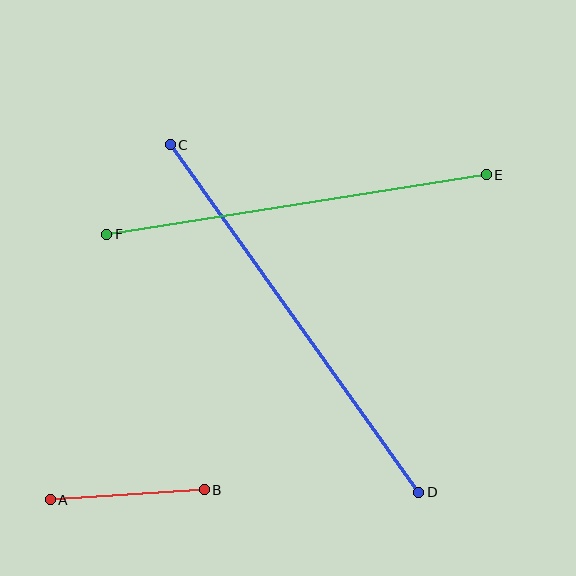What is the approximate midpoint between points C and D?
The midpoint is at approximately (294, 318) pixels.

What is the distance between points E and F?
The distance is approximately 384 pixels.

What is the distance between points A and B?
The distance is approximately 154 pixels.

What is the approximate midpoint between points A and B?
The midpoint is at approximately (127, 495) pixels.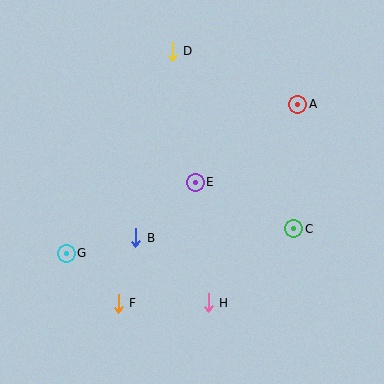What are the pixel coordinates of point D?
Point D is at (172, 51).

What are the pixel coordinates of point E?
Point E is at (195, 182).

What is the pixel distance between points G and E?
The distance between G and E is 147 pixels.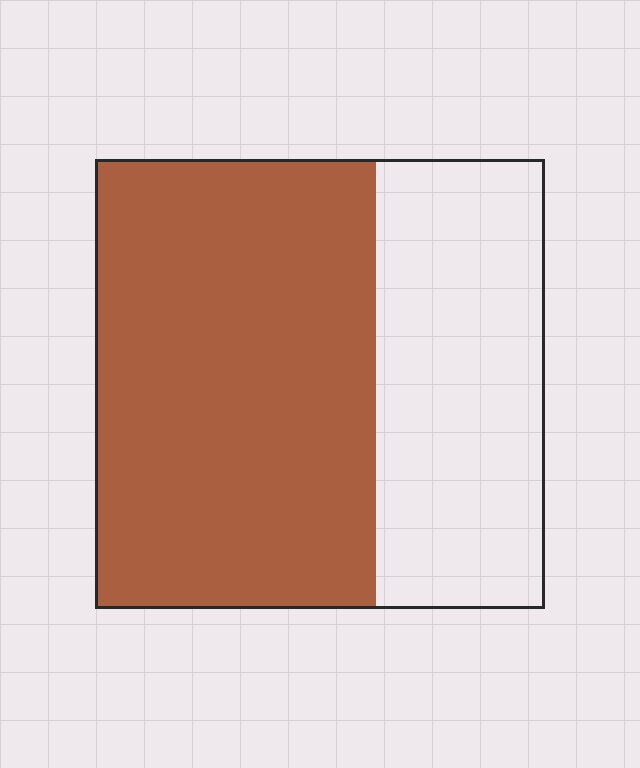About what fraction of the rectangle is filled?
About five eighths (5/8).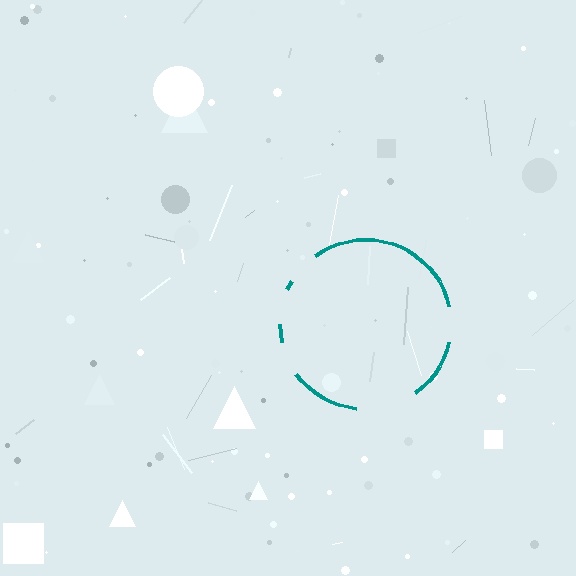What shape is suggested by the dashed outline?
The dashed outline suggests a circle.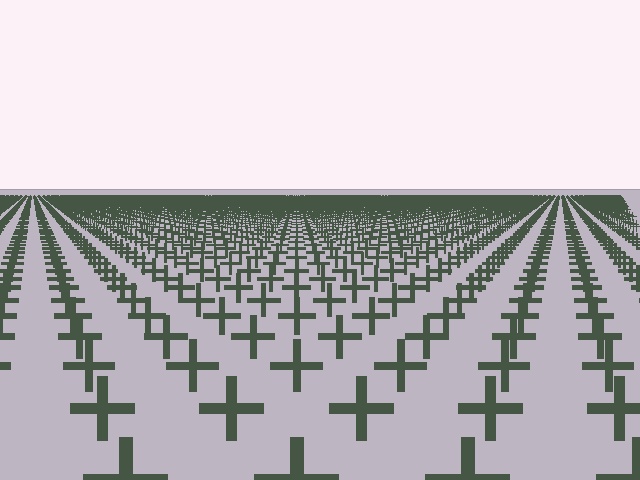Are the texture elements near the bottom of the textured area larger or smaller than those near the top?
Larger. Near the bottom, elements are closer to the viewer and appear at a bigger on-screen size.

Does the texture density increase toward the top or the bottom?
Density increases toward the top.